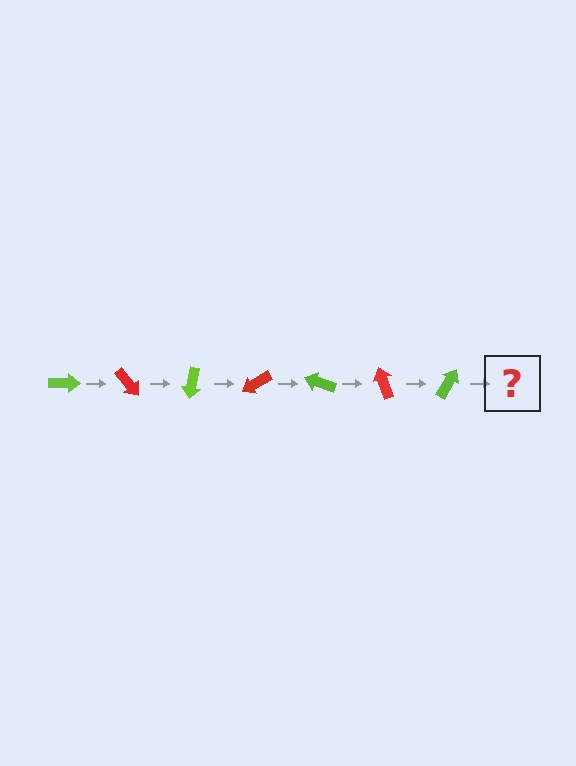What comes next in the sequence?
The next element should be a red arrow, rotated 350 degrees from the start.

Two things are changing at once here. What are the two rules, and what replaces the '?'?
The two rules are that it rotates 50 degrees each step and the color cycles through lime and red. The '?' should be a red arrow, rotated 350 degrees from the start.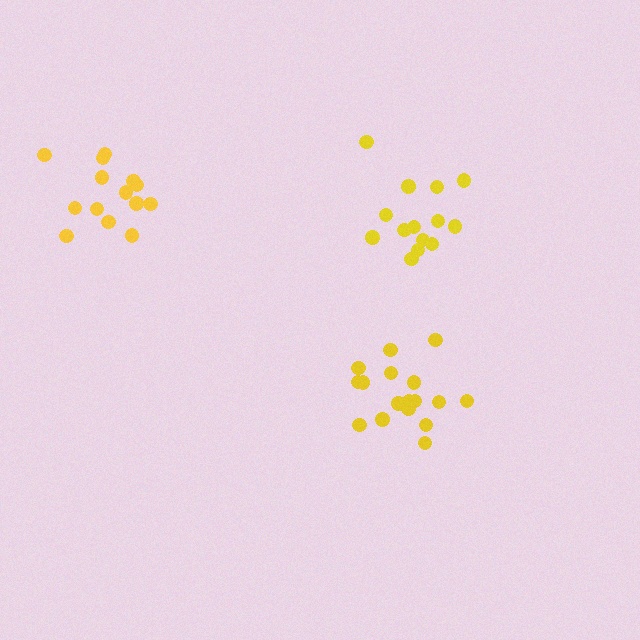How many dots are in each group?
Group 1: 18 dots, Group 2: 14 dots, Group 3: 14 dots (46 total).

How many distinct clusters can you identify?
There are 3 distinct clusters.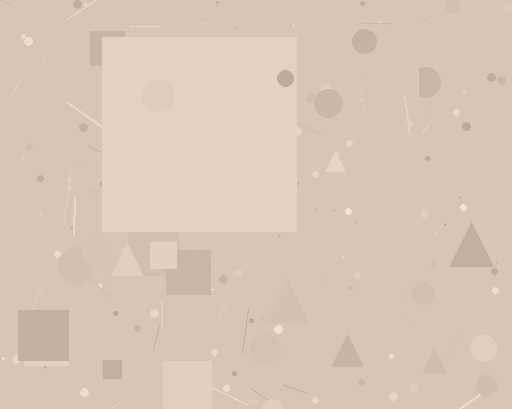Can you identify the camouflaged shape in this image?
The camouflaged shape is a square.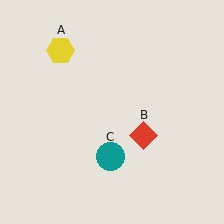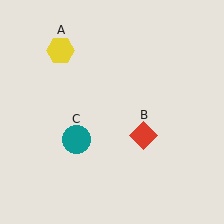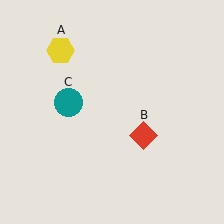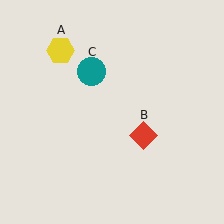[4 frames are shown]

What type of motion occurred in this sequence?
The teal circle (object C) rotated clockwise around the center of the scene.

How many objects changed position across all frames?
1 object changed position: teal circle (object C).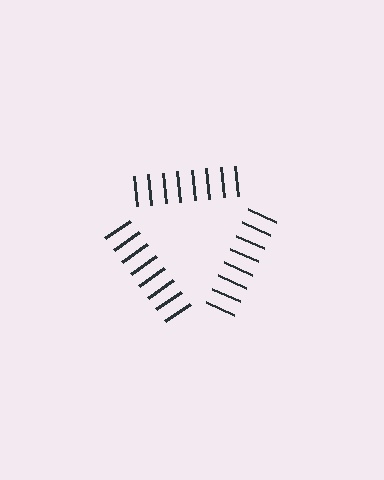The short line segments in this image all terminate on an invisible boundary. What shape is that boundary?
An illusory triangle — the line segments terminate on its edges but no continuous stroke is drawn.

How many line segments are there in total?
24 — 8 along each of the 3 edges.